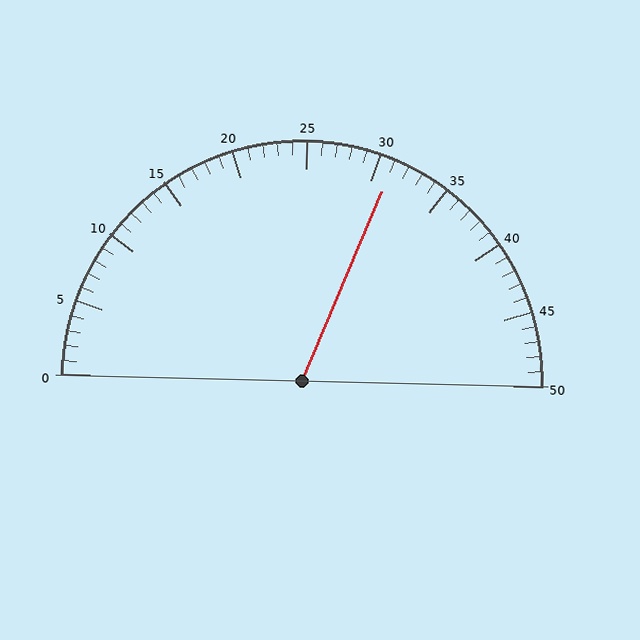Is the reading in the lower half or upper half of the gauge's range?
The reading is in the upper half of the range (0 to 50).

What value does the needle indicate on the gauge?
The needle indicates approximately 31.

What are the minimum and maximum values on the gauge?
The gauge ranges from 0 to 50.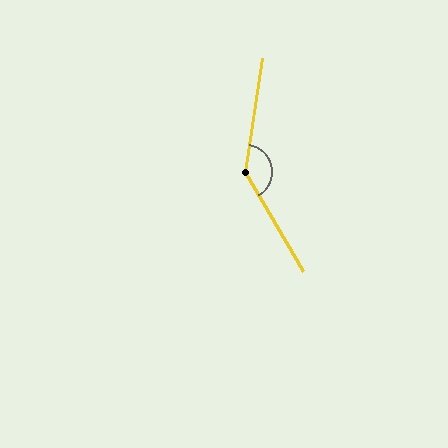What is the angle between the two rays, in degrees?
Approximately 141 degrees.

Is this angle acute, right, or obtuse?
It is obtuse.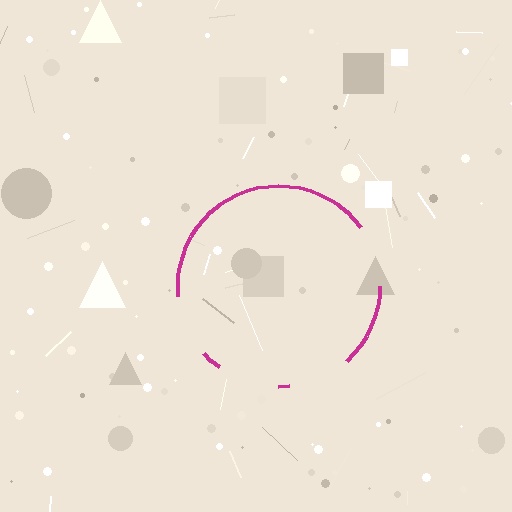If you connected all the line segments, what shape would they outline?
They would outline a circle.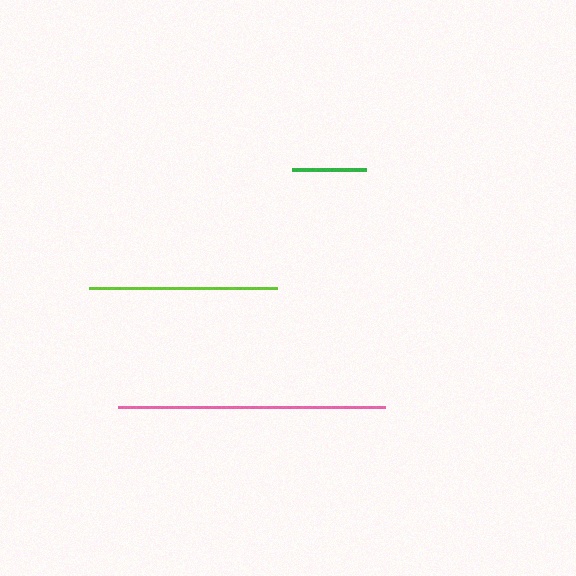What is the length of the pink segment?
The pink segment is approximately 267 pixels long.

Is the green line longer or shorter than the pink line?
The pink line is longer than the green line.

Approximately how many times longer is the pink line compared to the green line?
The pink line is approximately 3.6 times the length of the green line.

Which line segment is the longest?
The pink line is the longest at approximately 267 pixels.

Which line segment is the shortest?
The green line is the shortest at approximately 74 pixels.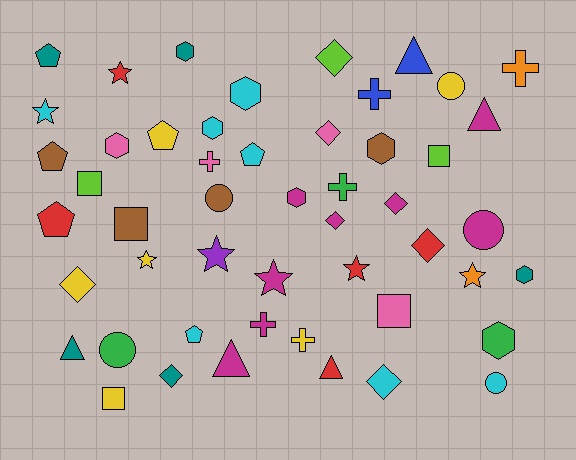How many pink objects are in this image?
There are 4 pink objects.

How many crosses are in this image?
There are 6 crosses.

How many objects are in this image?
There are 50 objects.